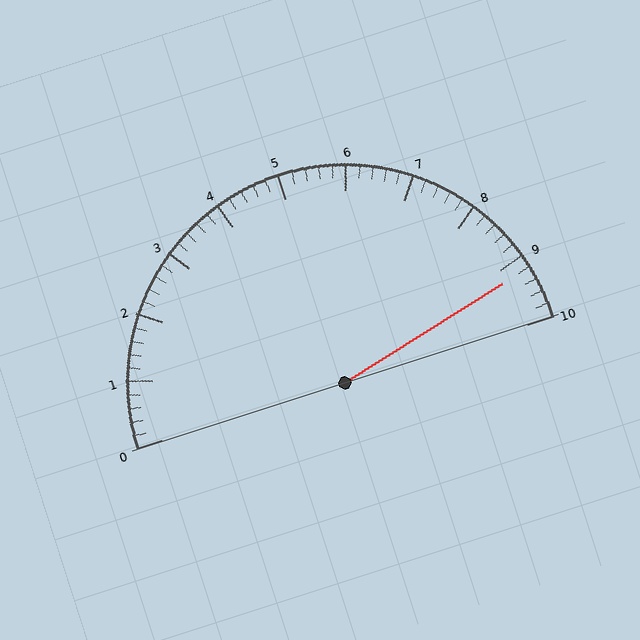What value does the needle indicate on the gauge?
The needle indicates approximately 9.2.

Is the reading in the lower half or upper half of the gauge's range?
The reading is in the upper half of the range (0 to 10).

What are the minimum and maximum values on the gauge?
The gauge ranges from 0 to 10.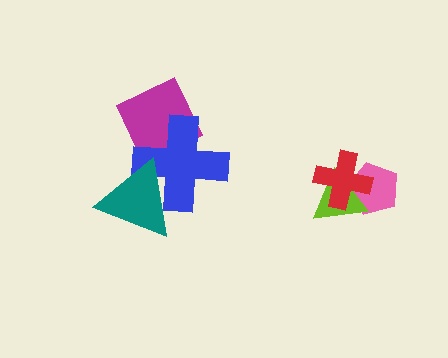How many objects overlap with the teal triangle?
1 object overlaps with the teal triangle.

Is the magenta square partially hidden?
Yes, it is partially covered by another shape.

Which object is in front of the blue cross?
The teal triangle is in front of the blue cross.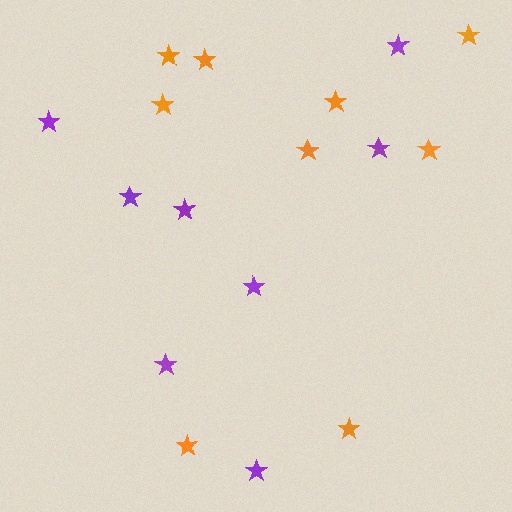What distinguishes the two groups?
There are 2 groups: one group of purple stars (8) and one group of orange stars (9).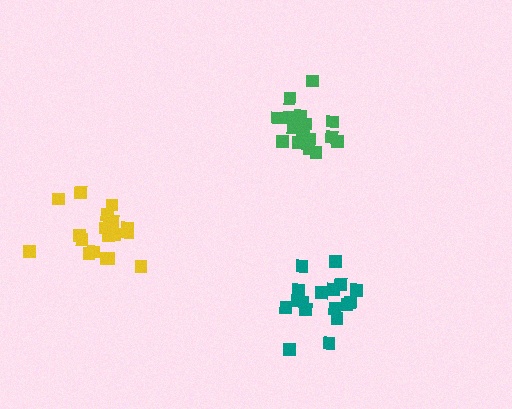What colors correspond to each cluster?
The clusters are colored: green, yellow, teal.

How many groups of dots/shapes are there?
There are 3 groups.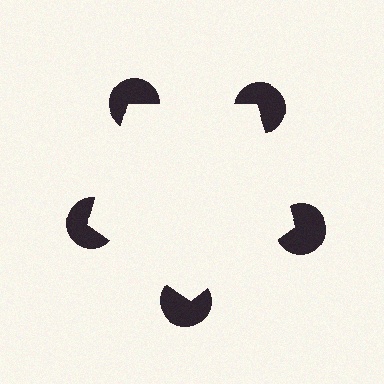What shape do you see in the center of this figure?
An illusory pentagon — its edges are inferred from the aligned wedge cuts in the pac-man discs, not physically drawn.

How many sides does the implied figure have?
5 sides.